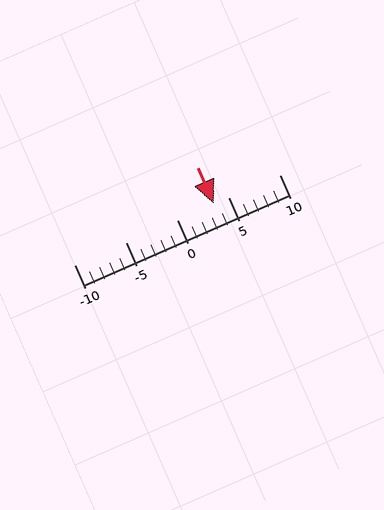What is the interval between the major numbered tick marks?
The major tick marks are spaced 5 units apart.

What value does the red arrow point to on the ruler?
The red arrow points to approximately 4.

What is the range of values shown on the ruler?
The ruler shows values from -10 to 10.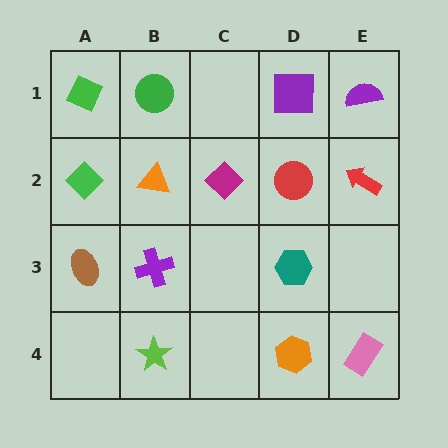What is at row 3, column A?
A brown ellipse.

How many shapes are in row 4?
3 shapes.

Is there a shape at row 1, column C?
No, that cell is empty.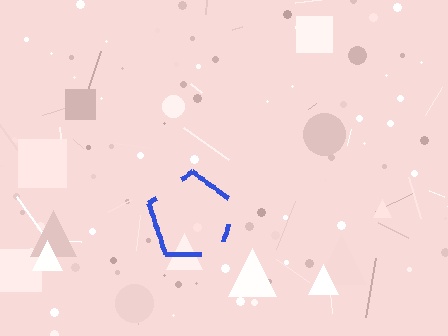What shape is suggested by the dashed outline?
The dashed outline suggests a pentagon.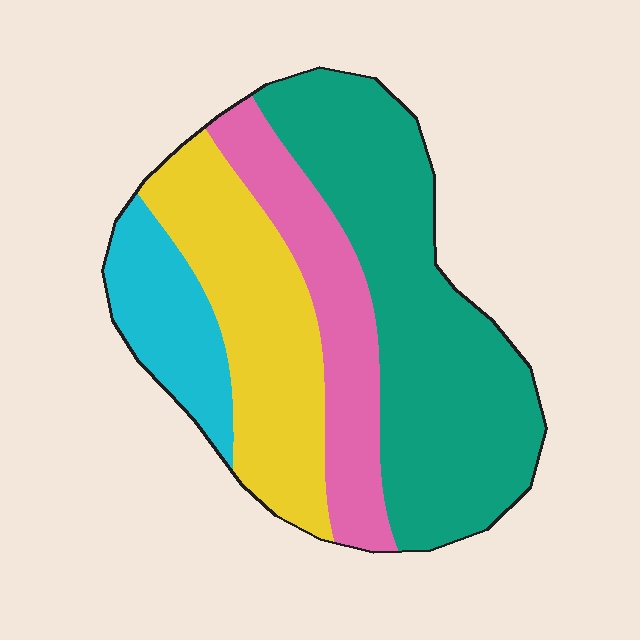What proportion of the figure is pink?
Pink takes up between a sixth and a third of the figure.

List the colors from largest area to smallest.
From largest to smallest: teal, yellow, pink, cyan.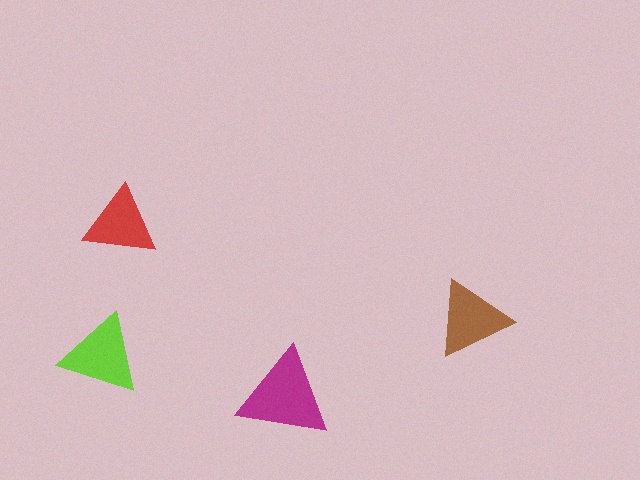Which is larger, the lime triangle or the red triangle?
The lime one.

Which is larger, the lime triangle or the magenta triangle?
The magenta one.